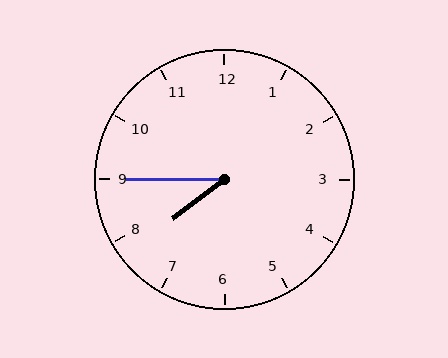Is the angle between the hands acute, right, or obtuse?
It is acute.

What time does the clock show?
7:45.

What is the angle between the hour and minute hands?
Approximately 38 degrees.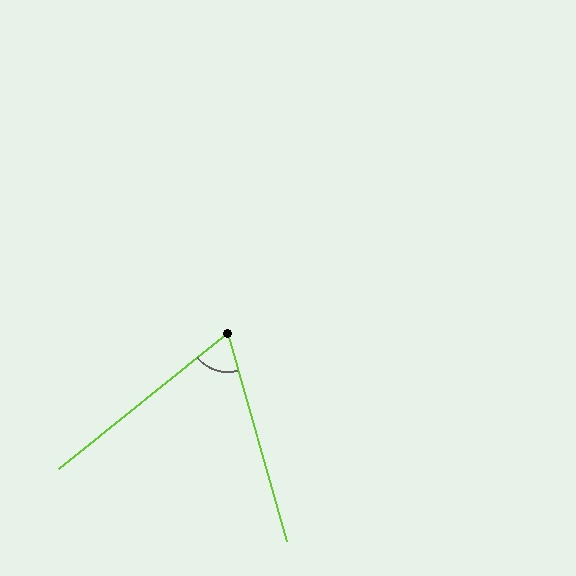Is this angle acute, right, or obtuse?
It is acute.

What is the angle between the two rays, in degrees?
Approximately 67 degrees.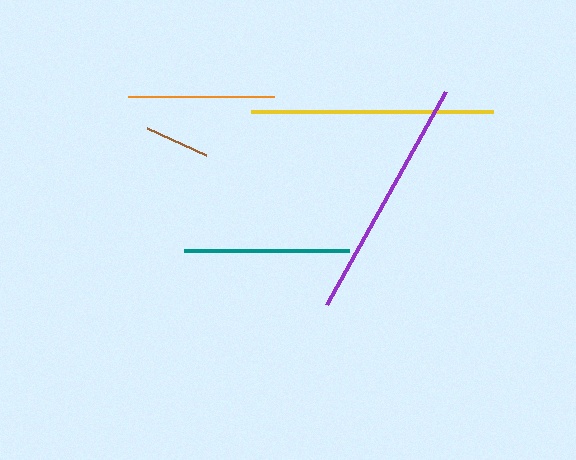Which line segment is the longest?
The purple line is the longest at approximately 244 pixels.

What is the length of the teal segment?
The teal segment is approximately 165 pixels long.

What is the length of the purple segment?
The purple segment is approximately 244 pixels long.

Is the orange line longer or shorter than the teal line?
The teal line is longer than the orange line.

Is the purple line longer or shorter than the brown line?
The purple line is longer than the brown line.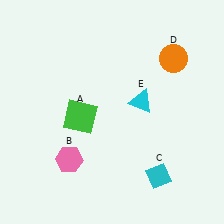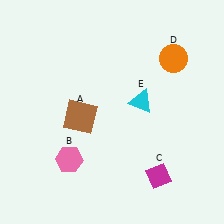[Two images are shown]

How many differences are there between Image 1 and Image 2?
There are 2 differences between the two images.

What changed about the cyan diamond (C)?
In Image 1, C is cyan. In Image 2, it changed to magenta.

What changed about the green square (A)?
In Image 1, A is green. In Image 2, it changed to brown.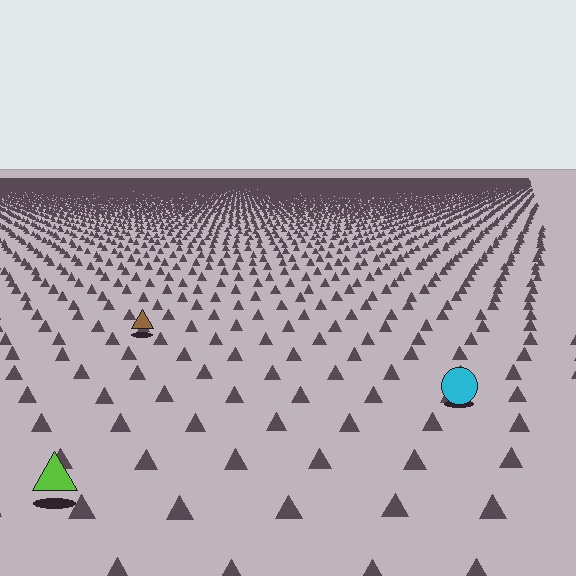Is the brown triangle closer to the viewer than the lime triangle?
No. The lime triangle is closer — you can tell from the texture gradient: the ground texture is coarser near it.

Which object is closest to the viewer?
The lime triangle is closest. The texture marks near it are larger and more spread out.